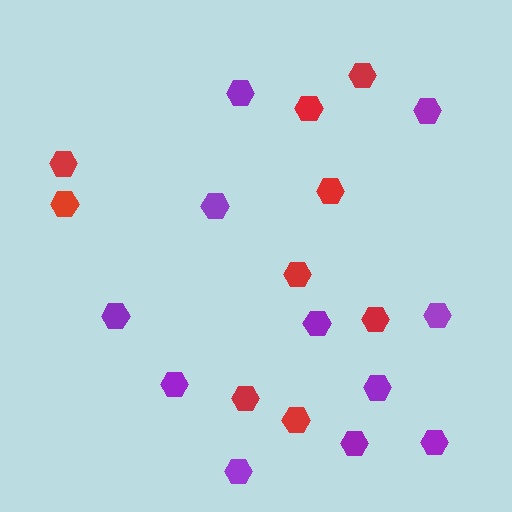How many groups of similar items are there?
There are 2 groups: one group of red hexagons (9) and one group of purple hexagons (11).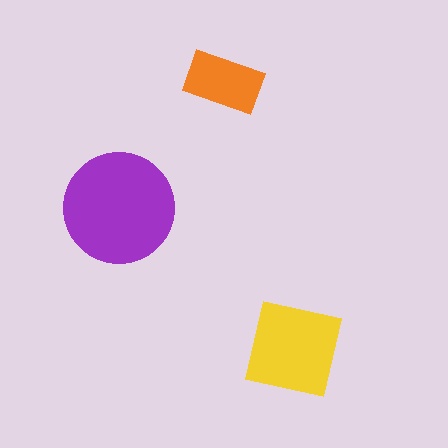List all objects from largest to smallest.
The purple circle, the yellow square, the orange rectangle.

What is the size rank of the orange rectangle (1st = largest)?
3rd.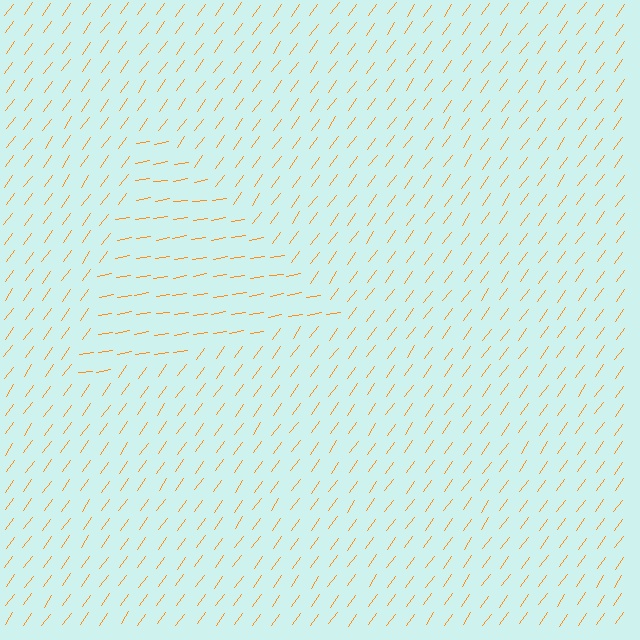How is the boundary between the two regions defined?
The boundary is defined purely by a change in line orientation (approximately 45 degrees difference). All lines are the same color and thickness.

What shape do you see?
I see a triangle.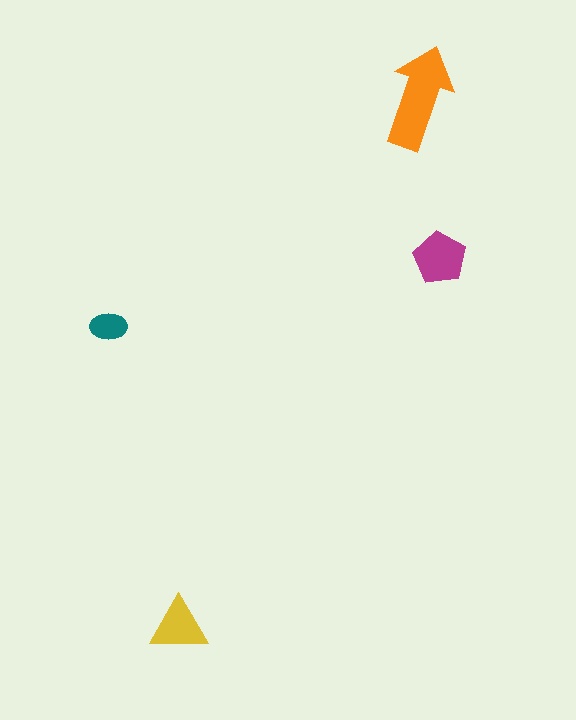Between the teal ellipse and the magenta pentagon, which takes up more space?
The magenta pentagon.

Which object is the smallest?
The teal ellipse.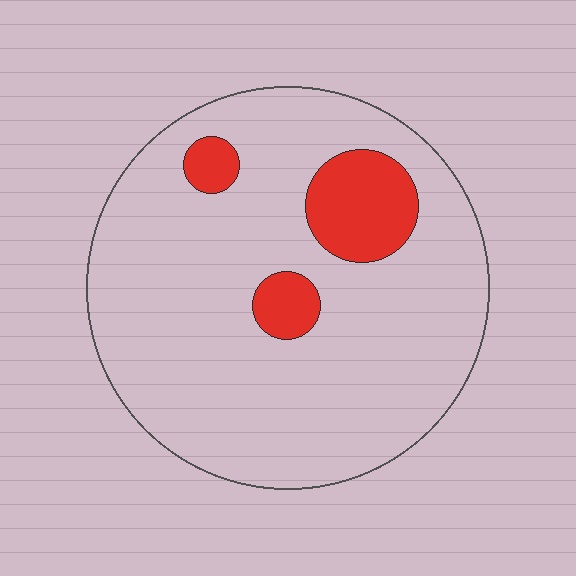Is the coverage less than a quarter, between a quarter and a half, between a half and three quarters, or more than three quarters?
Less than a quarter.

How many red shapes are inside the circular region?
3.